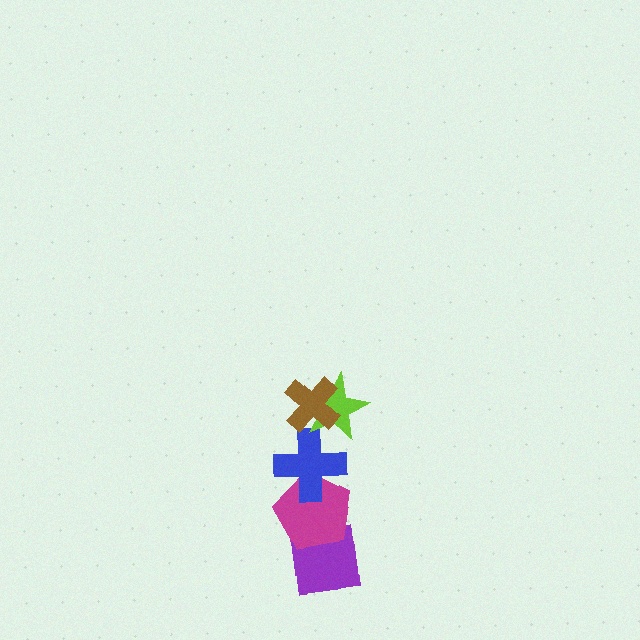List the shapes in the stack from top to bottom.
From top to bottom: the brown cross, the lime star, the blue cross, the magenta pentagon, the purple square.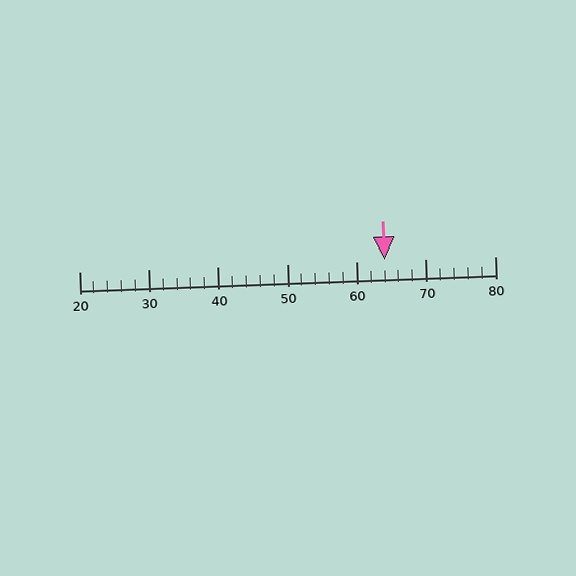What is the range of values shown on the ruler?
The ruler shows values from 20 to 80.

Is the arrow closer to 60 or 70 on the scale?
The arrow is closer to 60.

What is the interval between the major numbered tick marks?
The major tick marks are spaced 10 units apart.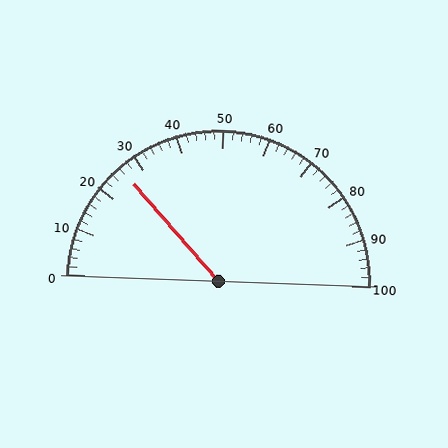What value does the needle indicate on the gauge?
The needle indicates approximately 26.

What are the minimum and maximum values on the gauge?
The gauge ranges from 0 to 100.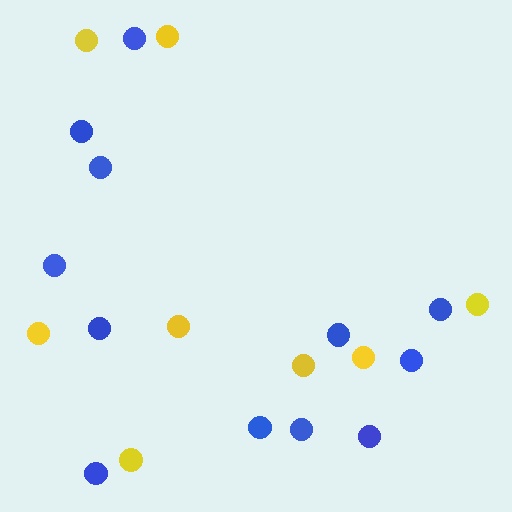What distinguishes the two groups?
There are 2 groups: one group of yellow circles (8) and one group of blue circles (12).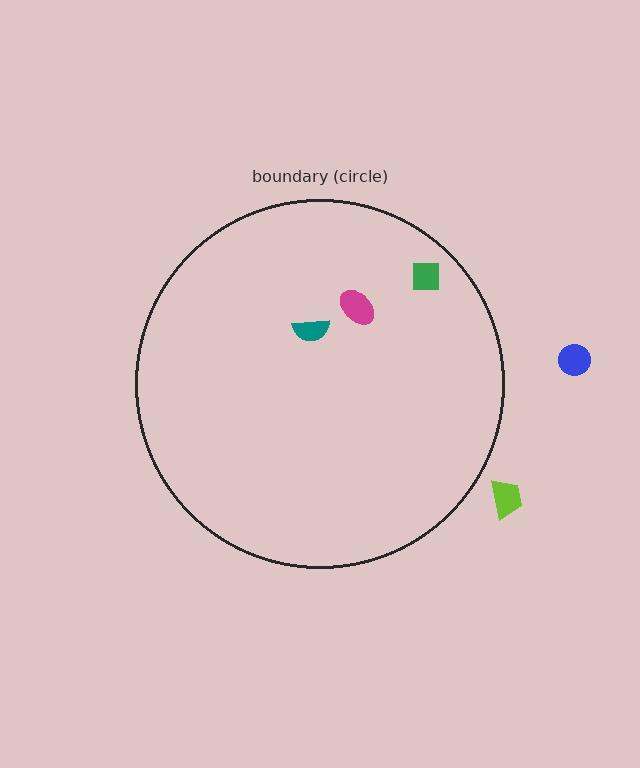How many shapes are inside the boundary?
3 inside, 2 outside.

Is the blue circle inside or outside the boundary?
Outside.